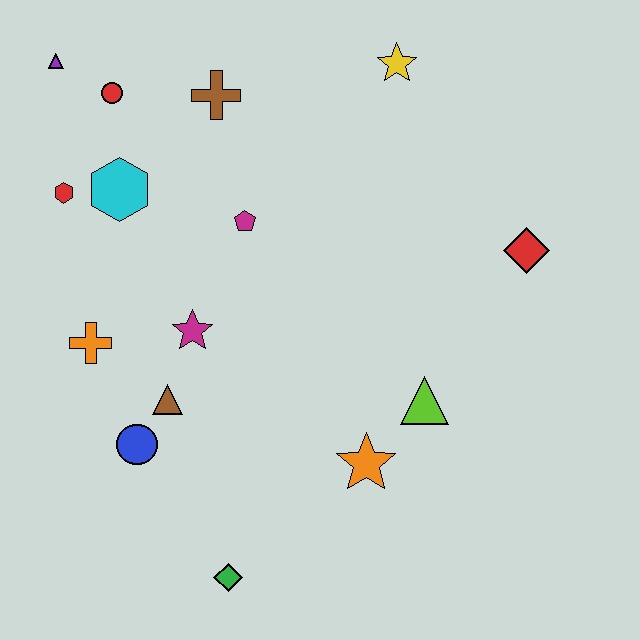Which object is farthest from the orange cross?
The red diamond is farthest from the orange cross.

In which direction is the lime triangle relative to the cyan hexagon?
The lime triangle is to the right of the cyan hexagon.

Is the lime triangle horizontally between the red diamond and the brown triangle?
Yes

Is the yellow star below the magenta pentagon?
No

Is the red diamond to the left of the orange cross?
No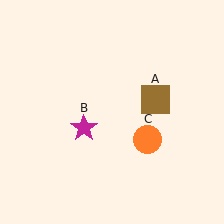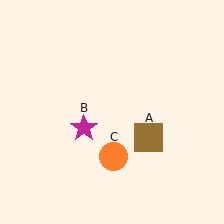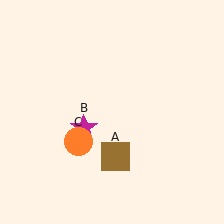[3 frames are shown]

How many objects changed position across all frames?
2 objects changed position: brown square (object A), orange circle (object C).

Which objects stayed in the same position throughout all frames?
Magenta star (object B) remained stationary.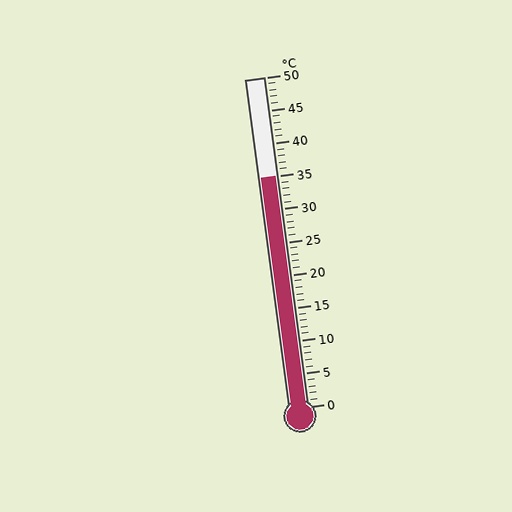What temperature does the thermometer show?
The thermometer shows approximately 35°C.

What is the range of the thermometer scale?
The thermometer scale ranges from 0°C to 50°C.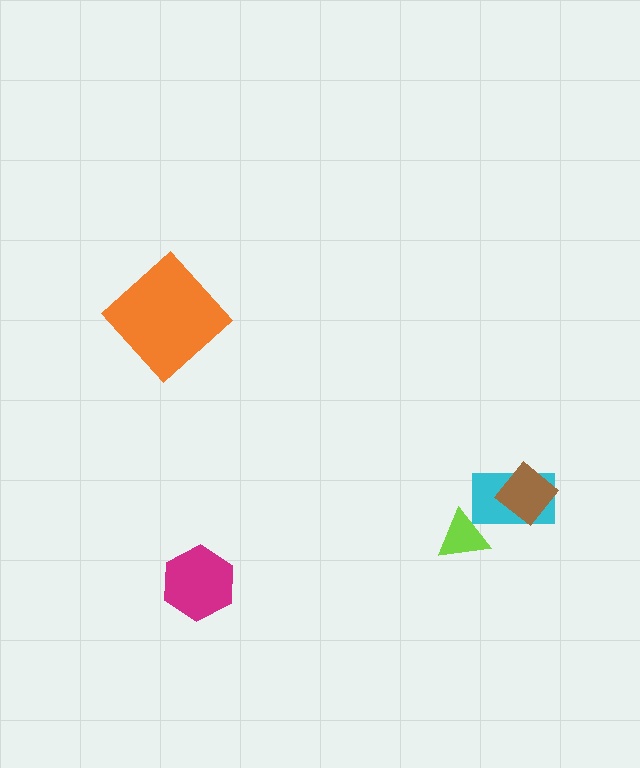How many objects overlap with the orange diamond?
0 objects overlap with the orange diamond.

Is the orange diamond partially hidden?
No, no other shape covers it.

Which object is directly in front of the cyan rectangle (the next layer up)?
The brown diamond is directly in front of the cyan rectangle.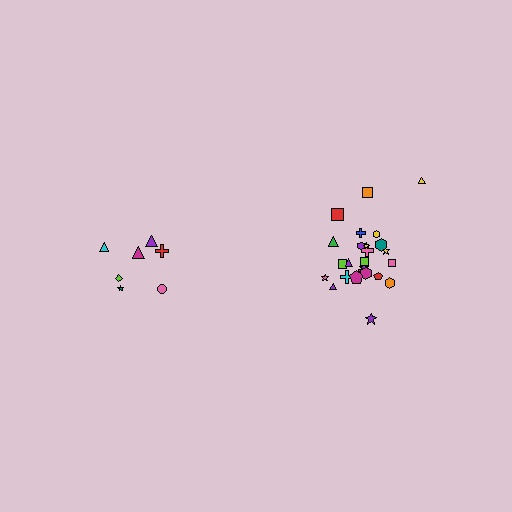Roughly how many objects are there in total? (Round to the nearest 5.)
Roughly 30 objects in total.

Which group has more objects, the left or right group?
The right group.